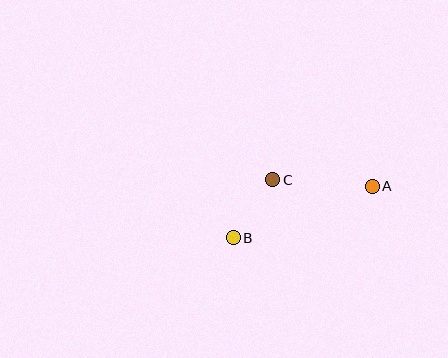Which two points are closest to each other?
Points B and C are closest to each other.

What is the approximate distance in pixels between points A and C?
The distance between A and C is approximately 100 pixels.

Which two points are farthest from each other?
Points A and B are farthest from each other.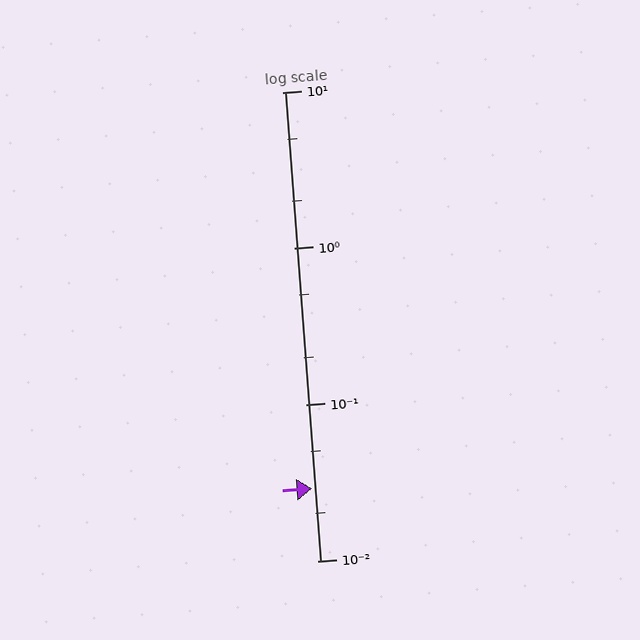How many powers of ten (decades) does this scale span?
The scale spans 3 decades, from 0.01 to 10.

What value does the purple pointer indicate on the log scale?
The pointer indicates approximately 0.029.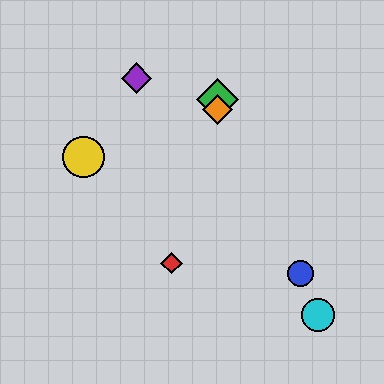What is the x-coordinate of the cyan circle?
The cyan circle is at x≈318.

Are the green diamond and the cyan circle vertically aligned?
No, the green diamond is at x≈217 and the cyan circle is at x≈318.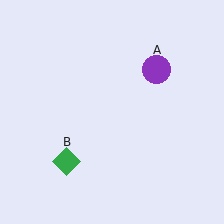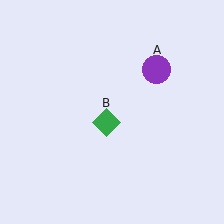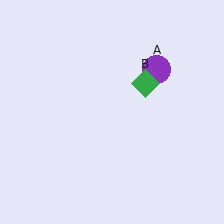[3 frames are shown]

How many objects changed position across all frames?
1 object changed position: green diamond (object B).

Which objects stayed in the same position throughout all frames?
Purple circle (object A) remained stationary.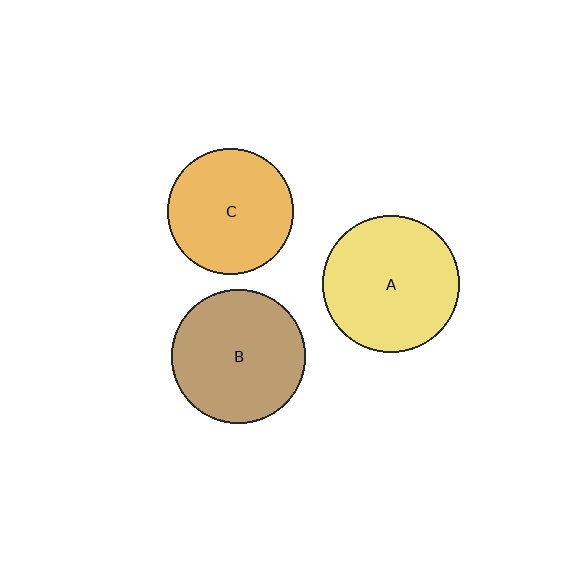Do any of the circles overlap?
No, none of the circles overlap.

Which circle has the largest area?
Circle A (yellow).